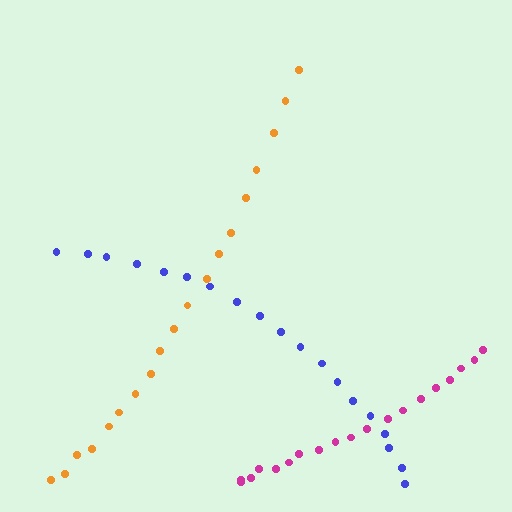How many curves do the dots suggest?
There are 3 distinct paths.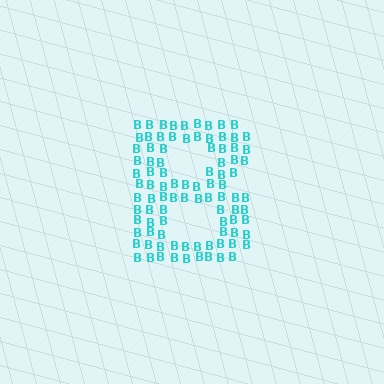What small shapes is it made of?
It is made of small letter B's.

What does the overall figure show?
The overall figure shows the letter B.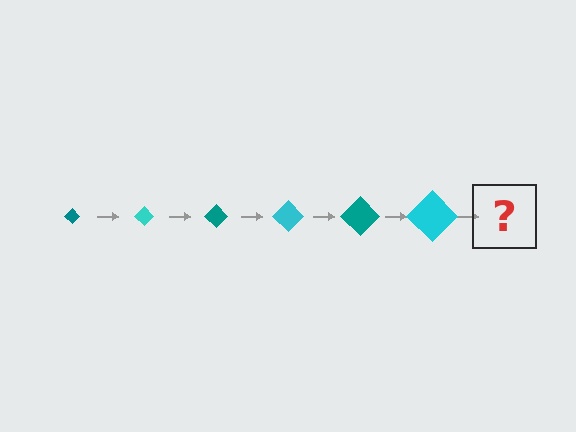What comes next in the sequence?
The next element should be a teal diamond, larger than the previous one.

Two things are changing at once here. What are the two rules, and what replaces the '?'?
The two rules are that the diamond grows larger each step and the color cycles through teal and cyan. The '?' should be a teal diamond, larger than the previous one.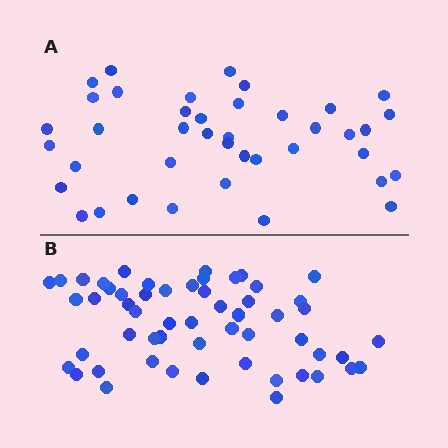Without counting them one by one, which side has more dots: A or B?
Region B (the bottom region) has more dots.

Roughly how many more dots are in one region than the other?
Region B has approximately 15 more dots than region A.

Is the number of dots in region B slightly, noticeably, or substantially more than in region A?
Region B has noticeably more, but not dramatically so. The ratio is roughly 1.4 to 1.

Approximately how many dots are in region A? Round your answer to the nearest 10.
About 40 dots.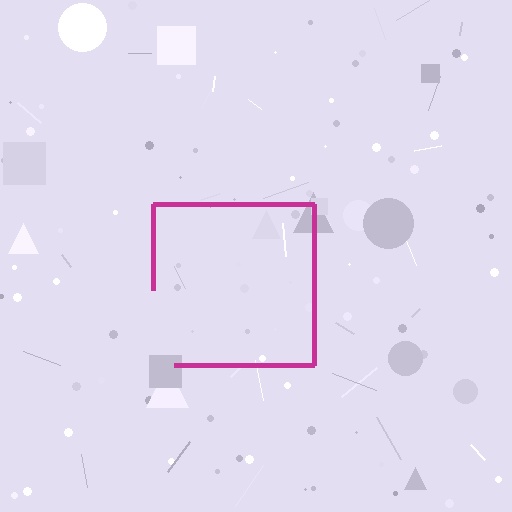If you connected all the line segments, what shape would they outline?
They would outline a square.